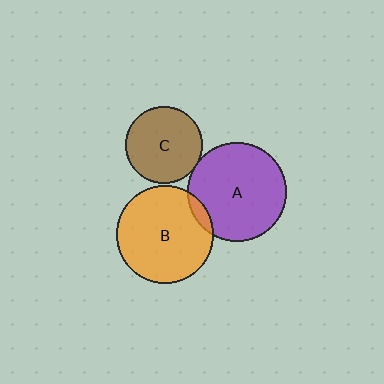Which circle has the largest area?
Circle A (purple).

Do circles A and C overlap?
Yes.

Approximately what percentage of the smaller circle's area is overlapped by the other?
Approximately 5%.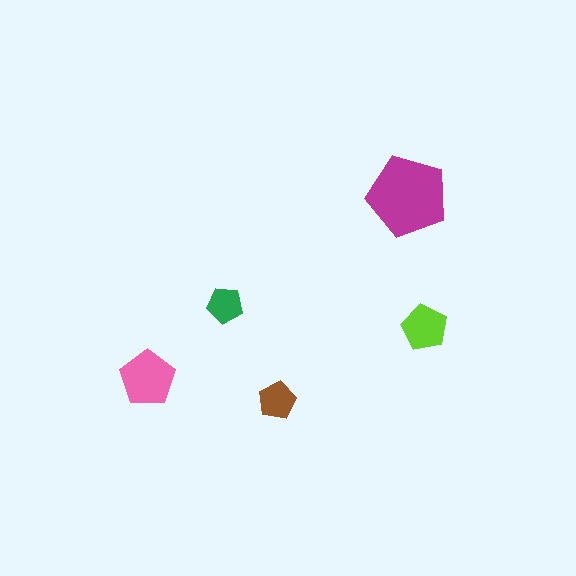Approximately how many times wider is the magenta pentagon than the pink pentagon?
About 1.5 times wider.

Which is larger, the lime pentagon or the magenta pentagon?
The magenta one.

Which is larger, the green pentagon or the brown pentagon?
The brown one.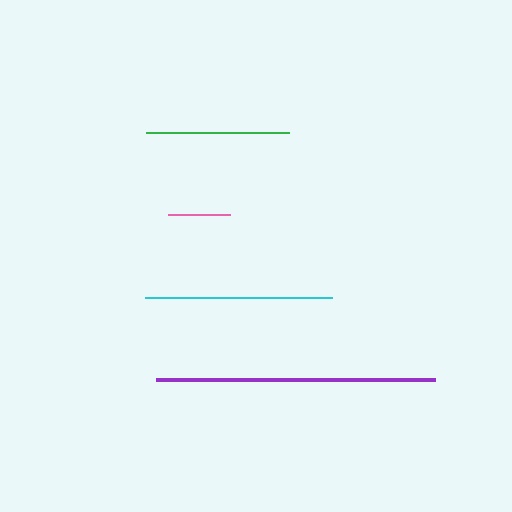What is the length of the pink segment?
The pink segment is approximately 62 pixels long.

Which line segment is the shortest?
The pink line is the shortest at approximately 62 pixels.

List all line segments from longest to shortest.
From longest to shortest: purple, cyan, green, pink.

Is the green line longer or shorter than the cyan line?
The cyan line is longer than the green line.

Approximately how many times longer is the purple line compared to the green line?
The purple line is approximately 2.0 times the length of the green line.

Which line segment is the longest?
The purple line is the longest at approximately 279 pixels.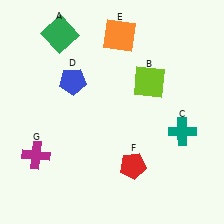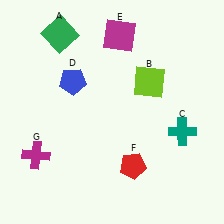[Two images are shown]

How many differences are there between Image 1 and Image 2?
There is 1 difference between the two images.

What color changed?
The square (E) changed from orange in Image 1 to magenta in Image 2.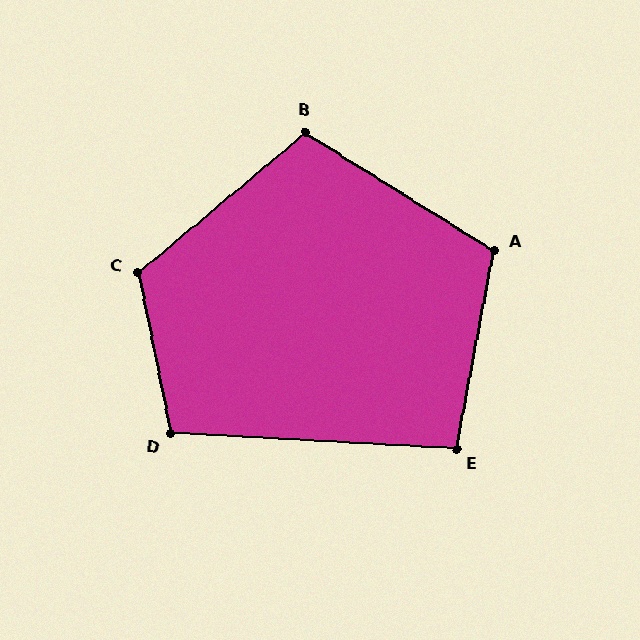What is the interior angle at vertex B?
Approximately 108 degrees (obtuse).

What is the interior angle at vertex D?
Approximately 104 degrees (obtuse).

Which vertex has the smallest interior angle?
E, at approximately 98 degrees.